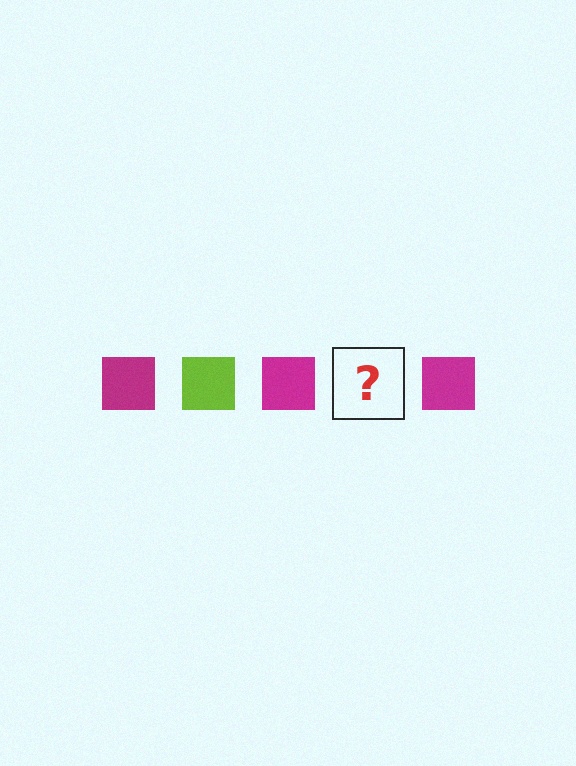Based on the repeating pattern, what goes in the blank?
The blank should be a lime square.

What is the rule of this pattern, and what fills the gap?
The rule is that the pattern cycles through magenta, lime squares. The gap should be filled with a lime square.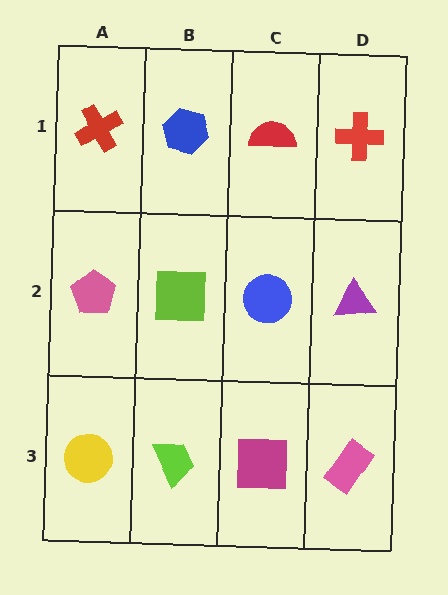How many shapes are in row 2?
4 shapes.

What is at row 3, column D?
A pink rectangle.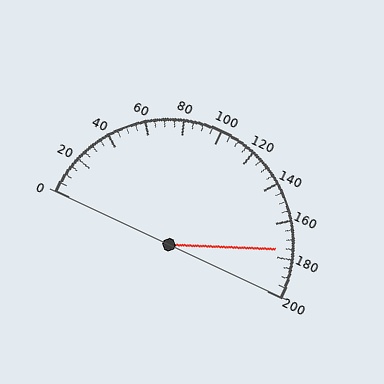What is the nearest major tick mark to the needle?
The nearest major tick mark is 180.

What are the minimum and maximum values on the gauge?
The gauge ranges from 0 to 200.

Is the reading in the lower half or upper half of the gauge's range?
The reading is in the upper half of the range (0 to 200).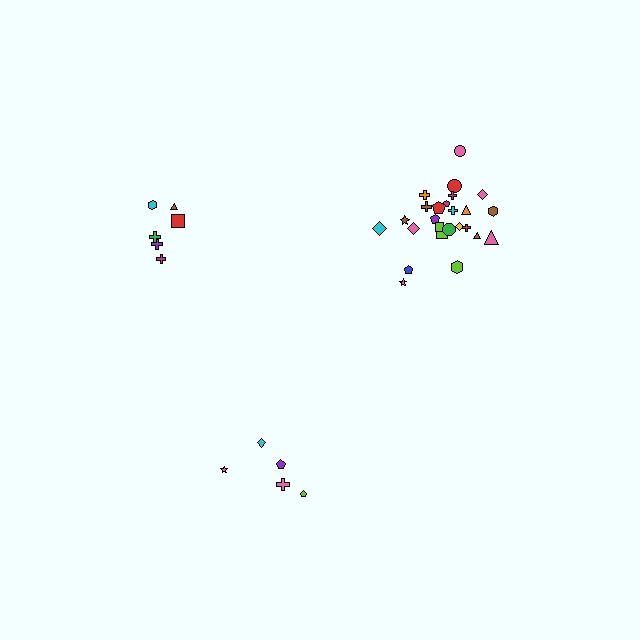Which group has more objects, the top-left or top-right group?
The top-right group.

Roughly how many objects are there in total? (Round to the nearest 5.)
Roughly 35 objects in total.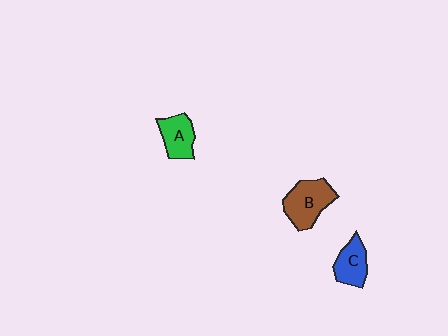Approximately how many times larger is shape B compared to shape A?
Approximately 1.4 times.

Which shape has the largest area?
Shape B (brown).